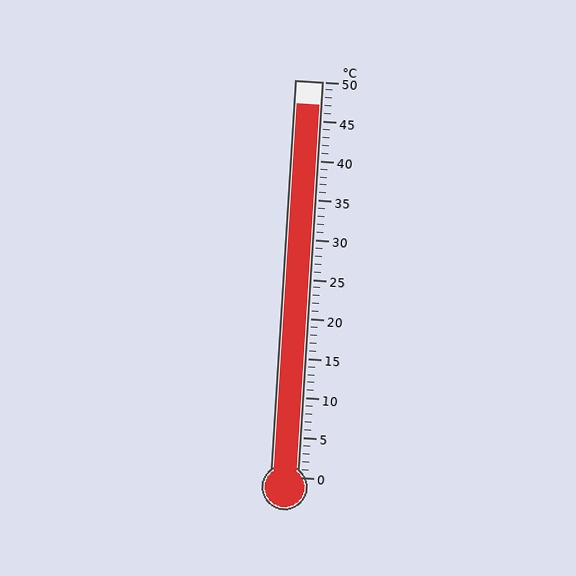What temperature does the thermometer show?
The thermometer shows approximately 47°C.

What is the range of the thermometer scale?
The thermometer scale ranges from 0°C to 50°C.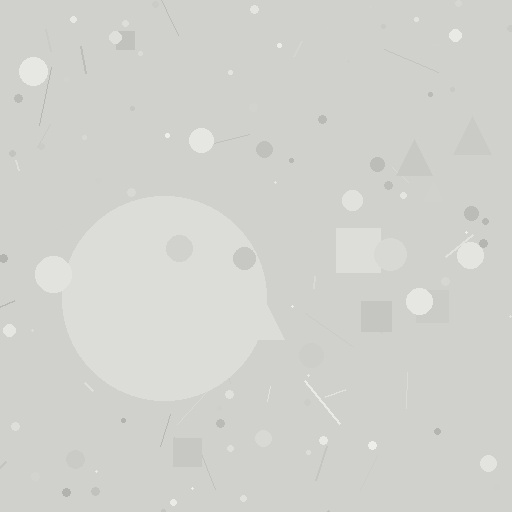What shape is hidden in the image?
A circle is hidden in the image.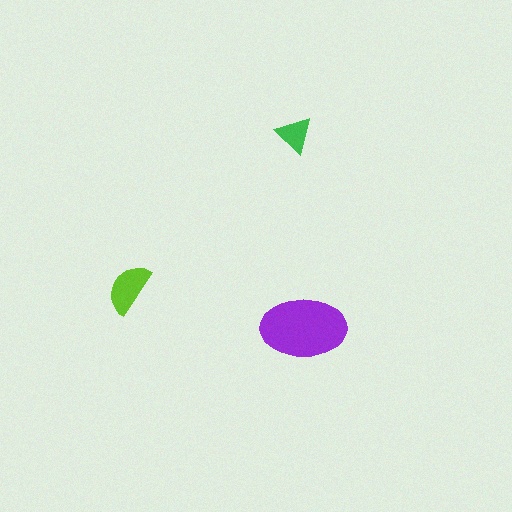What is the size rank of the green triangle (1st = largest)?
3rd.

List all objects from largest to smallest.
The purple ellipse, the lime semicircle, the green triangle.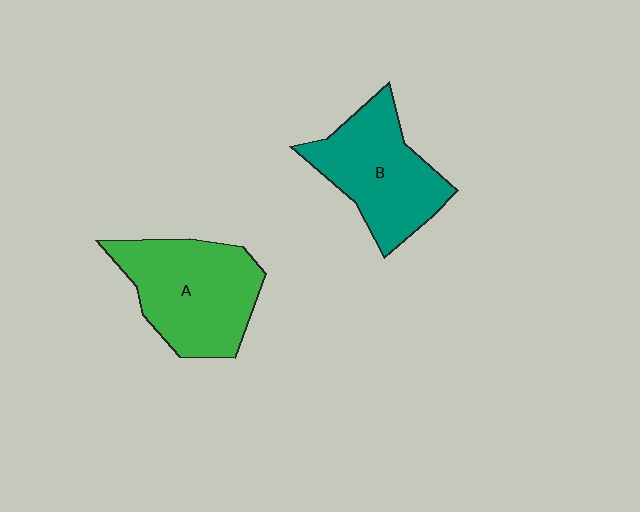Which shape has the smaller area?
Shape B (teal).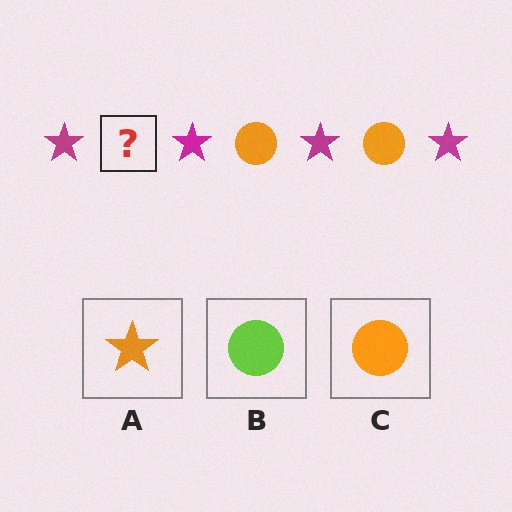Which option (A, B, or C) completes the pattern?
C.